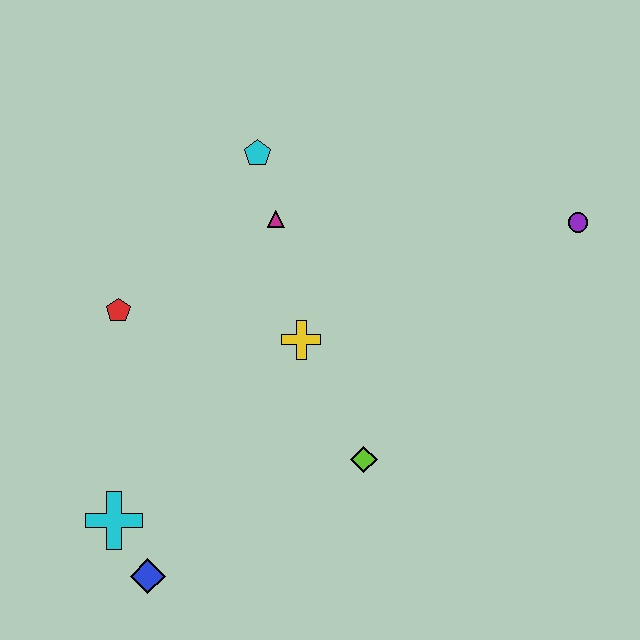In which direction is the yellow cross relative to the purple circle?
The yellow cross is to the left of the purple circle.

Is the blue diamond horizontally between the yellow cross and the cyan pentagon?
No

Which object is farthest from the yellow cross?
The purple circle is farthest from the yellow cross.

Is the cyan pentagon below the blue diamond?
No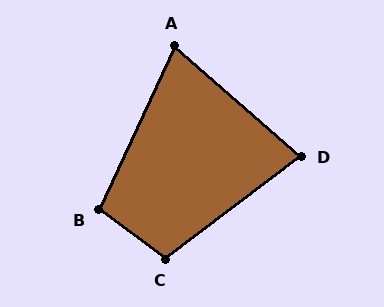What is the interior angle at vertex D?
Approximately 78 degrees (acute).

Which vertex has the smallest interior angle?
A, at approximately 74 degrees.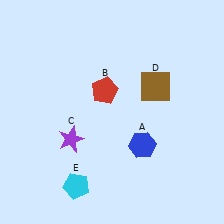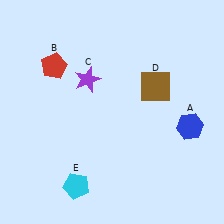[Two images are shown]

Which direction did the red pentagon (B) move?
The red pentagon (B) moved left.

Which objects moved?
The objects that moved are: the blue hexagon (A), the red pentagon (B), the purple star (C).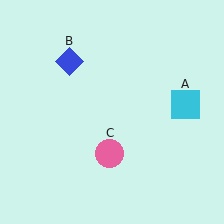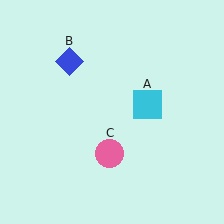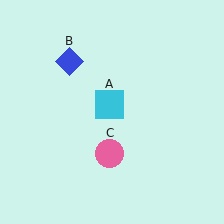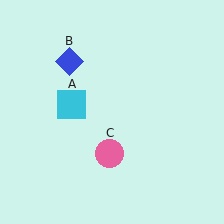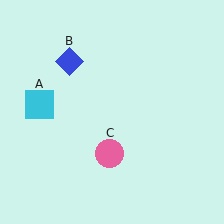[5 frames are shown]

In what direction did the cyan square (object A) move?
The cyan square (object A) moved left.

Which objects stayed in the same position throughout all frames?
Blue diamond (object B) and pink circle (object C) remained stationary.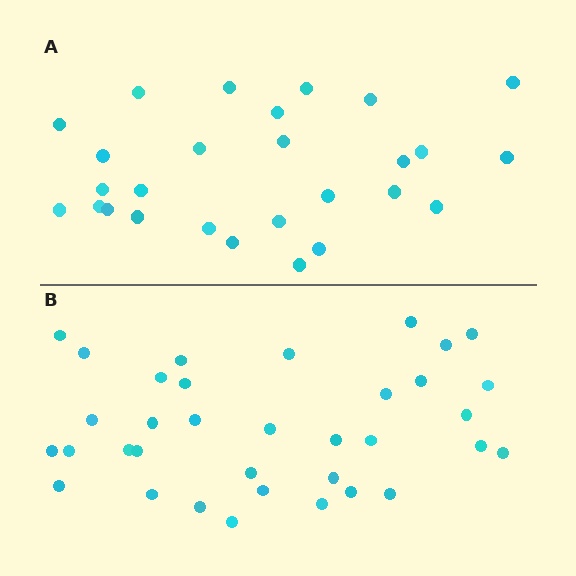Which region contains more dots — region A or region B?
Region B (the bottom region) has more dots.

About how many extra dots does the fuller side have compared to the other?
Region B has roughly 8 or so more dots than region A.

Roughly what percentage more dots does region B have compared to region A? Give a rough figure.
About 30% more.